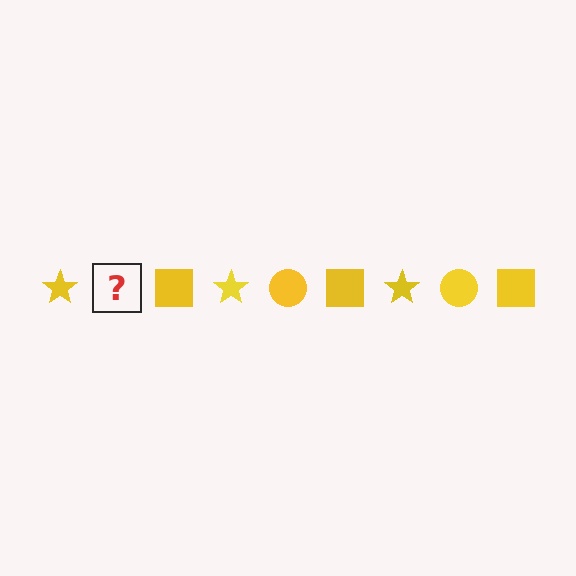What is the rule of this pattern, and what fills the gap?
The rule is that the pattern cycles through star, circle, square shapes in yellow. The gap should be filled with a yellow circle.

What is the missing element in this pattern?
The missing element is a yellow circle.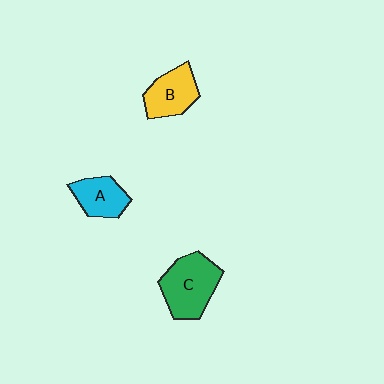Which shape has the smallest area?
Shape A (cyan).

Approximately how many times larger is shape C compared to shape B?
Approximately 1.4 times.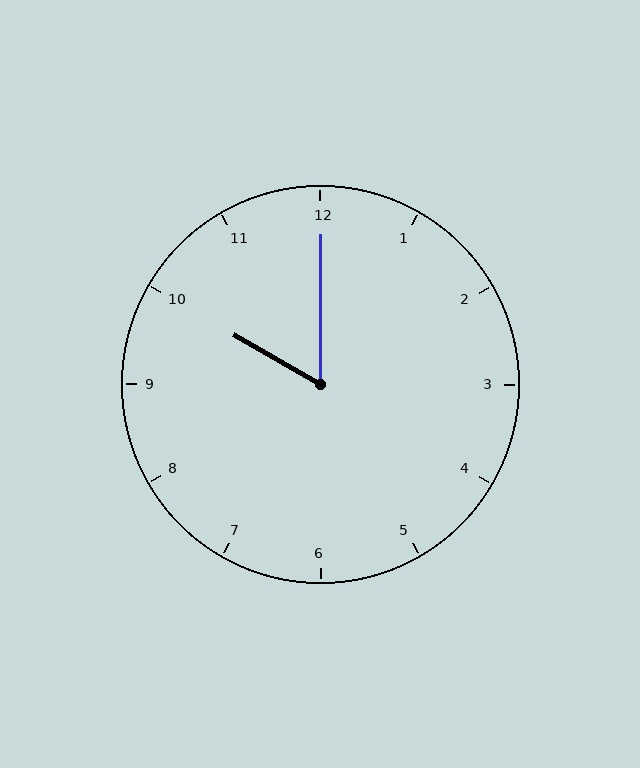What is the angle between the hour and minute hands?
Approximately 60 degrees.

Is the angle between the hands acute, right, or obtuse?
It is acute.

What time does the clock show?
10:00.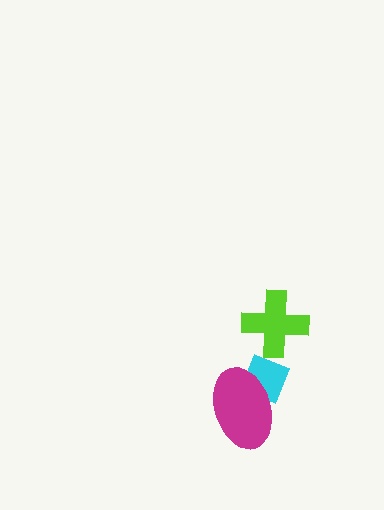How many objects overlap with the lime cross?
0 objects overlap with the lime cross.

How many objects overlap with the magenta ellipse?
1 object overlaps with the magenta ellipse.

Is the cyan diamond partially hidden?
Yes, it is partially covered by another shape.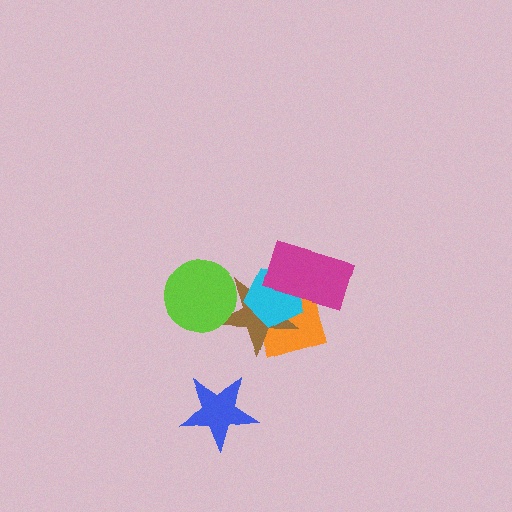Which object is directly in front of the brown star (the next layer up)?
The lime circle is directly in front of the brown star.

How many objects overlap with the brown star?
4 objects overlap with the brown star.